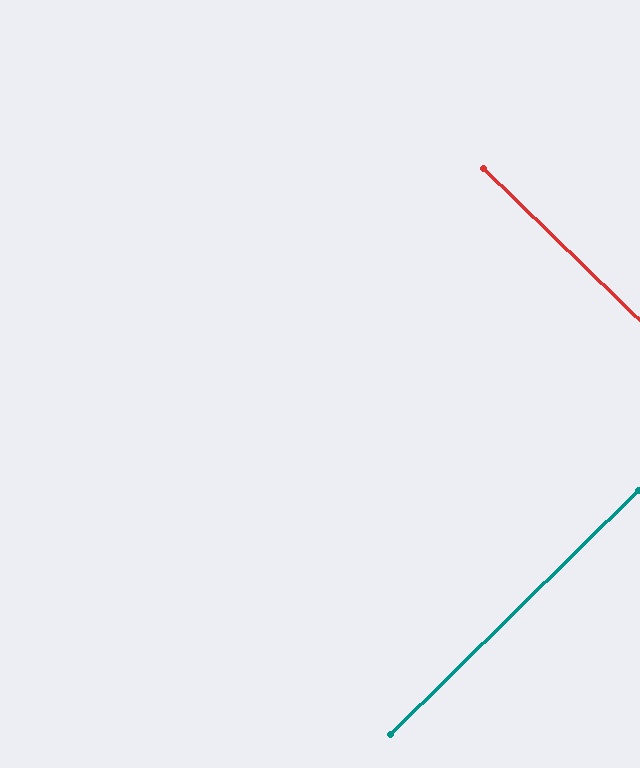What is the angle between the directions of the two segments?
Approximately 89 degrees.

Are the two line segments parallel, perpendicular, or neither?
Perpendicular — they meet at approximately 89°.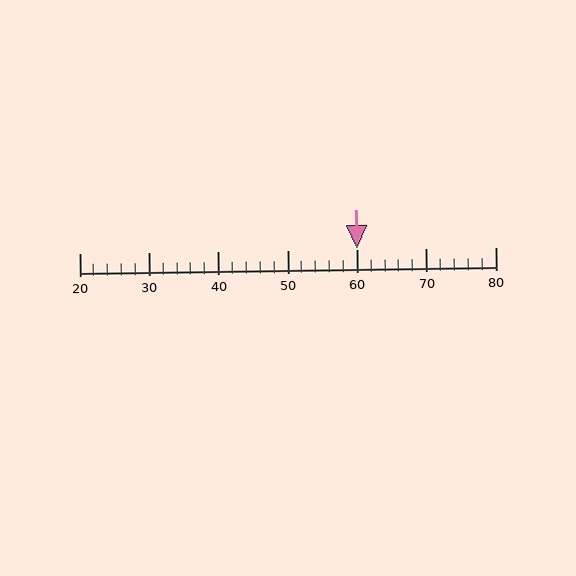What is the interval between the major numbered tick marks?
The major tick marks are spaced 10 units apart.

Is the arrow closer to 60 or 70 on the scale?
The arrow is closer to 60.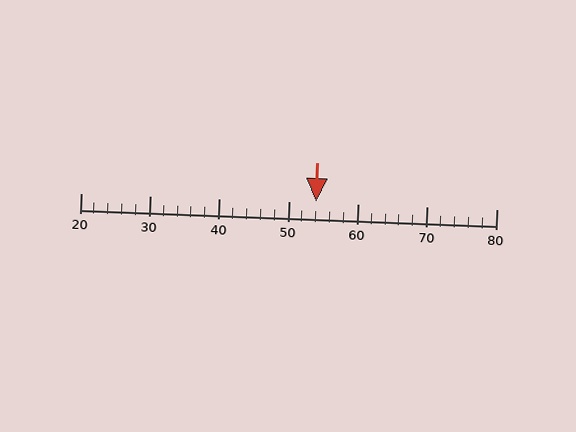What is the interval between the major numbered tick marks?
The major tick marks are spaced 10 units apart.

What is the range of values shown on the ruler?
The ruler shows values from 20 to 80.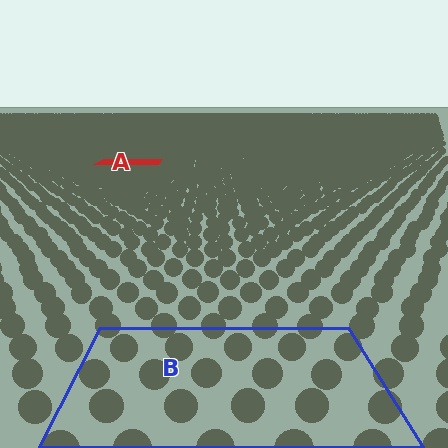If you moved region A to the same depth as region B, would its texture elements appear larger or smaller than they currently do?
They would appear larger. At a closer depth, the same texture elements are projected at a bigger on-screen size.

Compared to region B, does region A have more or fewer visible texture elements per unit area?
Region A has more texture elements per unit area — they are packed more densely because it is farther away.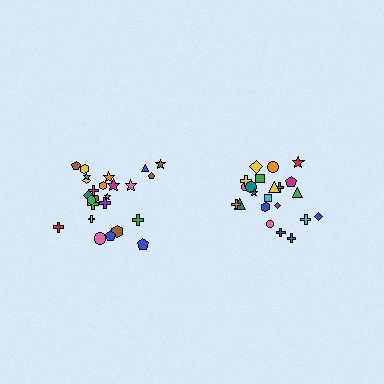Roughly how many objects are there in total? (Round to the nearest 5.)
Roughly 45 objects in total.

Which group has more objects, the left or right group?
The left group.